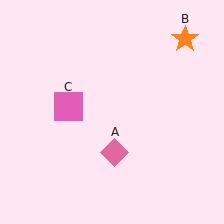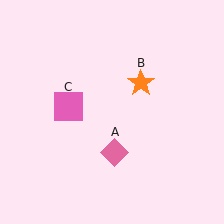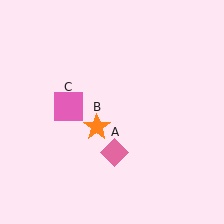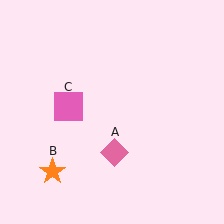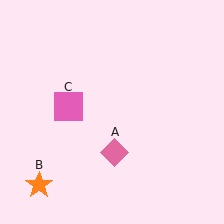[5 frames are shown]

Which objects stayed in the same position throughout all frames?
Pink diamond (object A) and pink square (object C) remained stationary.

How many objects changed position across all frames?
1 object changed position: orange star (object B).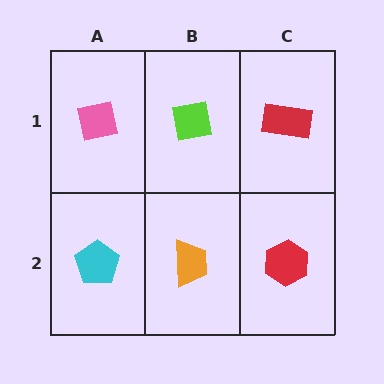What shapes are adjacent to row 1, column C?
A red hexagon (row 2, column C), a lime square (row 1, column B).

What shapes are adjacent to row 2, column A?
A pink square (row 1, column A), an orange trapezoid (row 2, column B).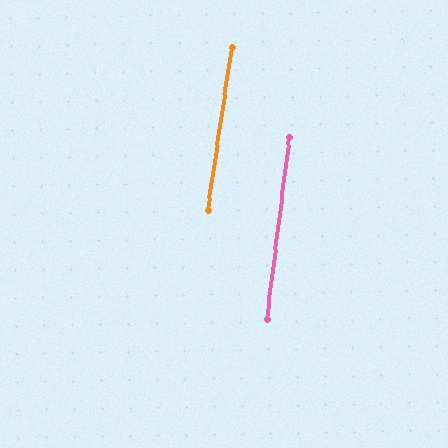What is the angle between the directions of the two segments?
Approximately 1 degree.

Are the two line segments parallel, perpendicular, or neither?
Parallel — their directions differ by only 1.0°.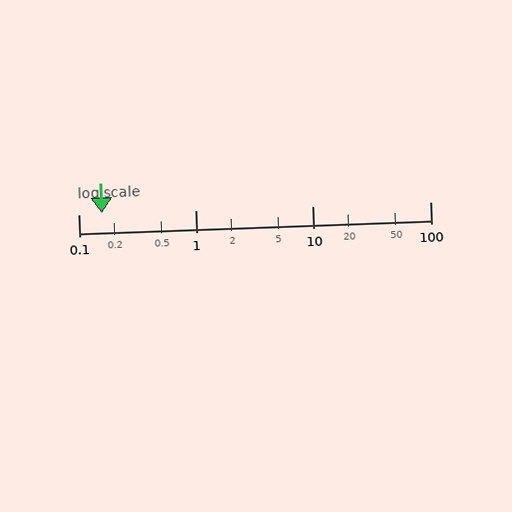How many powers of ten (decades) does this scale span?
The scale spans 3 decades, from 0.1 to 100.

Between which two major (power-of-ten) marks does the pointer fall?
The pointer is between 0.1 and 1.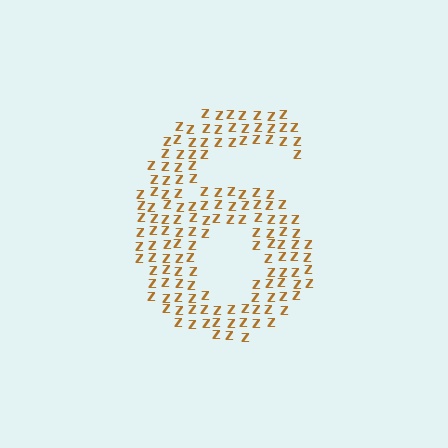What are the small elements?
The small elements are letter Z's.